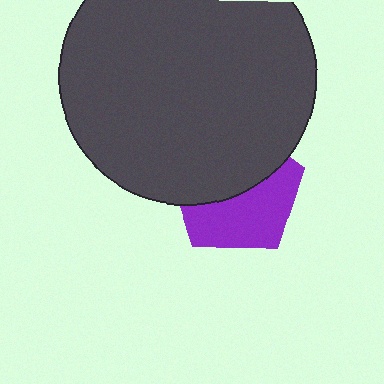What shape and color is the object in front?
The object in front is a dark gray circle.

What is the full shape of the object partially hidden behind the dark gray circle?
The partially hidden object is a purple pentagon.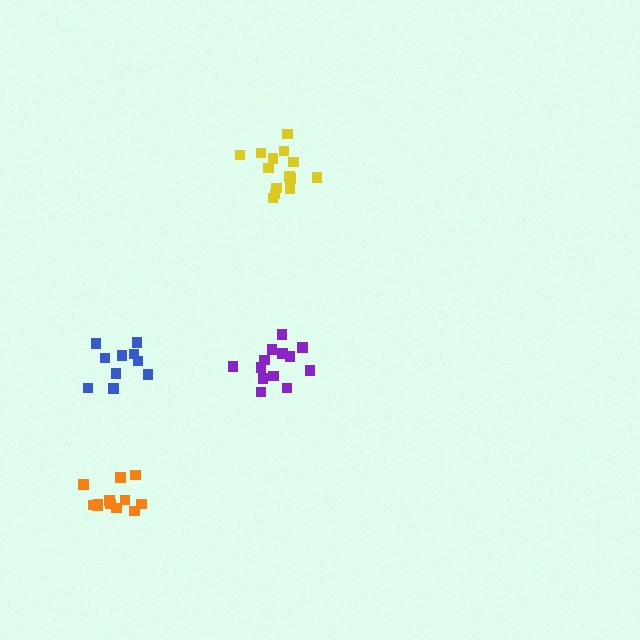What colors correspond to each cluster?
The clusters are colored: purple, yellow, orange, blue.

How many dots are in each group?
Group 1: 13 dots, Group 2: 14 dots, Group 3: 12 dots, Group 4: 10 dots (49 total).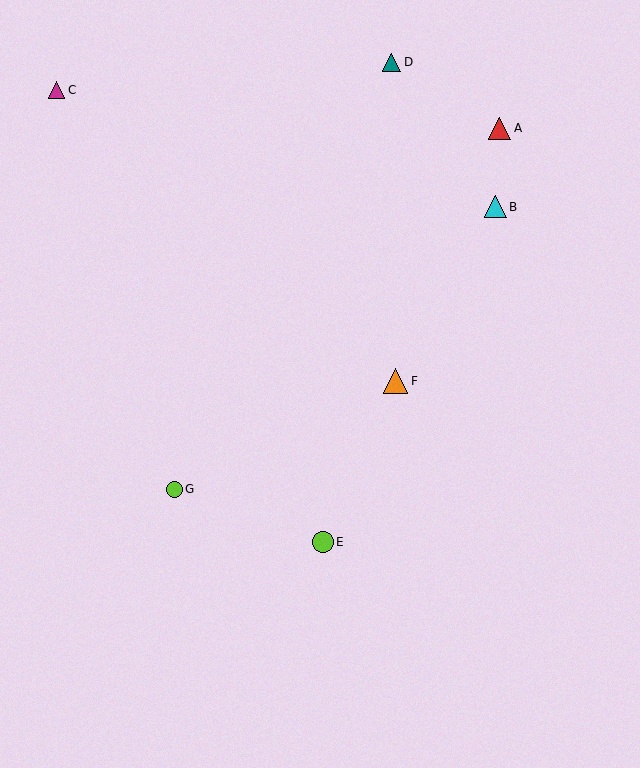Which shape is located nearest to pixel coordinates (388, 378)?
The orange triangle (labeled F) at (396, 381) is nearest to that location.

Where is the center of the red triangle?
The center of the red triangle is at (500, 128).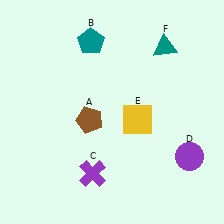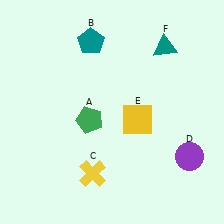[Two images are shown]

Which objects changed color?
A changed from brown to green. C changed from purple to yellow.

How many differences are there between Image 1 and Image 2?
There are 2 differences between the two images.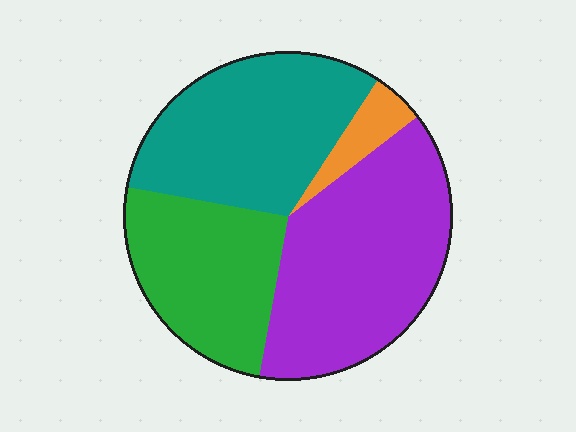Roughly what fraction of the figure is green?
Green covers around 25% of the figure.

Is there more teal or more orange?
Teal.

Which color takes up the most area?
Purple, at roughly 40%.